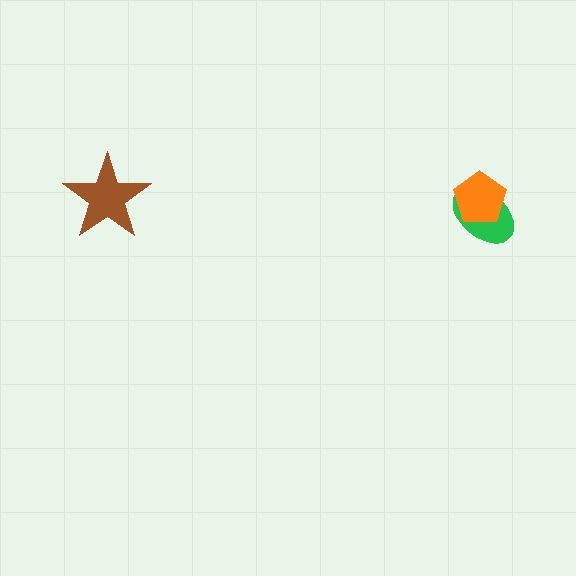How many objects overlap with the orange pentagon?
1 object overlaps with the orange pentagon.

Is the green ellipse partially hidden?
Yes, it is partially covered by another shape.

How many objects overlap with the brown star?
0 objects overlap with the brown star.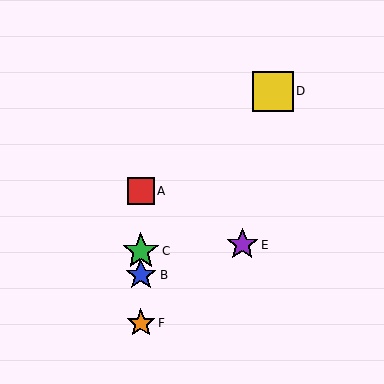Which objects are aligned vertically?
Objects A, B, C, F are aligned vertically.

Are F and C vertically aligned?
Yes, both are at x≈141.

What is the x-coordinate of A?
Object A is at x≈141.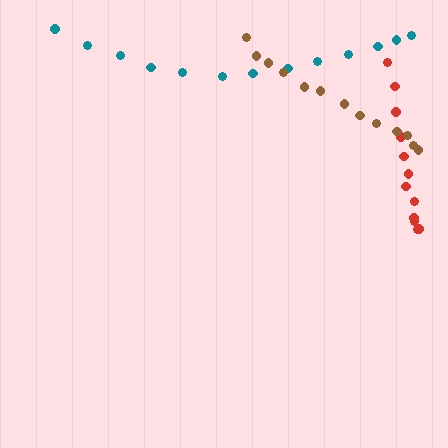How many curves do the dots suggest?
There are 3 distinct paths.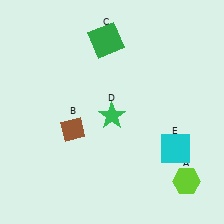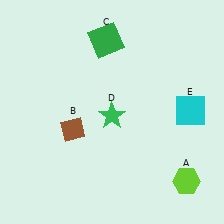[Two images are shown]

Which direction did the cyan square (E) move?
The cyan square (E) moved up.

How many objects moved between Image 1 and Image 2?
1 object moved between the two images.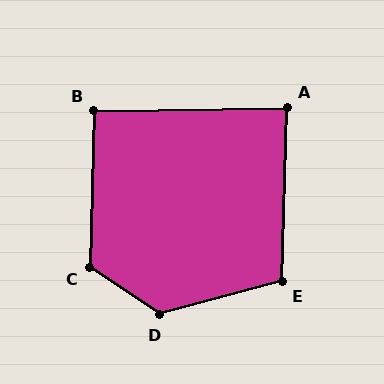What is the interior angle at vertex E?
Approximately 107 degrees (obtuse).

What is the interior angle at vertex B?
Approximately 93 degrees (approximately right).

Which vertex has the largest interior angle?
D, at approximately 130 degrees.